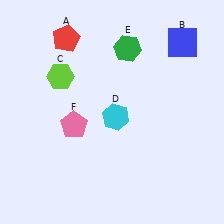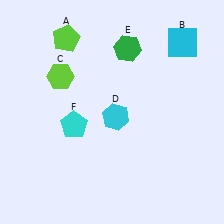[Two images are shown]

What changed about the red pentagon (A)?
In Image 1, A is red. In Image 2, it changed to lime.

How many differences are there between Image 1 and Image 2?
There are 3 differences between the two images.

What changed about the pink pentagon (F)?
In Image 1, F is pink. In Image 2, it changed to cyan.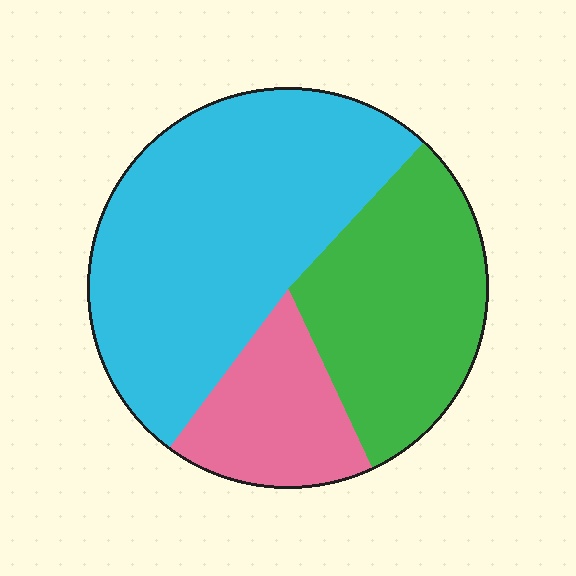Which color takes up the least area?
Pink, at roughly 15%.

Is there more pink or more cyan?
Cyan.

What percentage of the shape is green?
Green takes up about one third (1/3) of the shape.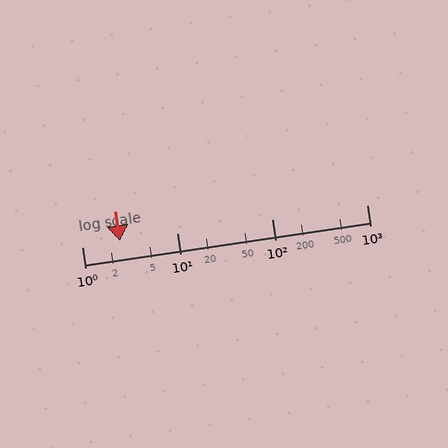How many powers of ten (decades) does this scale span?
The scale spans 3 decades, from 1 to 1000.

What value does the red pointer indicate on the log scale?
The pointer indicates approximately 2.5.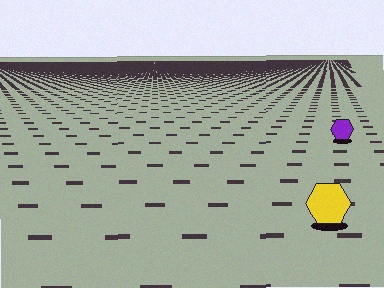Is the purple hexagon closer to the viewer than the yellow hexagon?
No. The yellow hexagon is closer — you can tell from the texture gradient: the ground texture is coarser near it.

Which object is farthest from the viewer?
The purple hexagon is farthest from the viewer. It appears smaller and the ground texture around it is denser.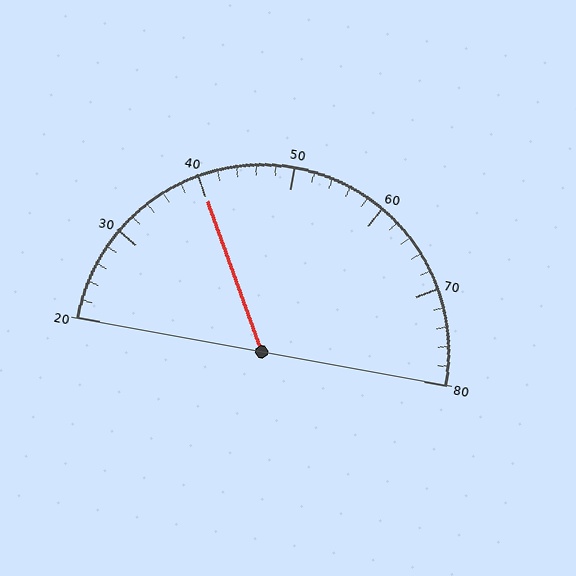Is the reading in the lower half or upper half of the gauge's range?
The reading is in the lower half of the range (20 to 80).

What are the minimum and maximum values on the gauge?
The gauge ranges from 20 to 80.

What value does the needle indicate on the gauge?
The needle indicates approximately 40.